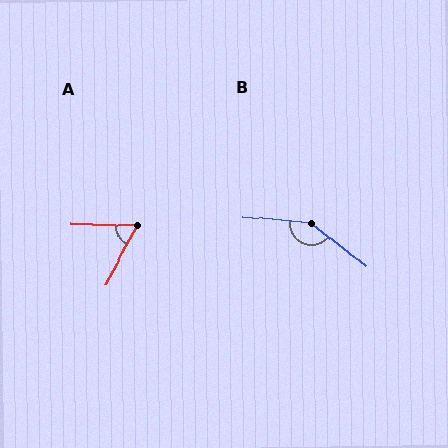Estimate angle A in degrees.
Approximately 63 degrees.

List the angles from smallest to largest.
A (63°), B (147°).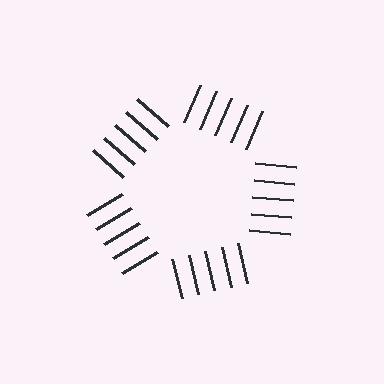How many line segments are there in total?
25 — 5 along each of the 5 edges.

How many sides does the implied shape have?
5 sides — the line-ends trace a pentagon.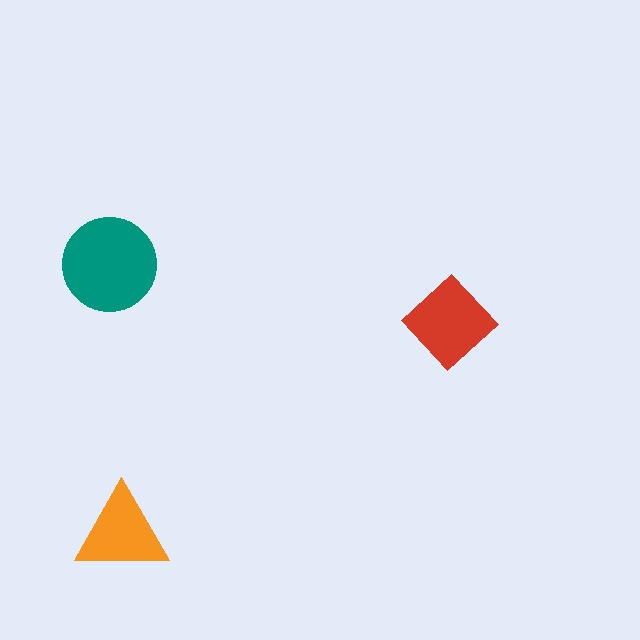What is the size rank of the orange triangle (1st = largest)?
3rd.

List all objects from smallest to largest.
The orange triangle, the red diamond, the teal circle.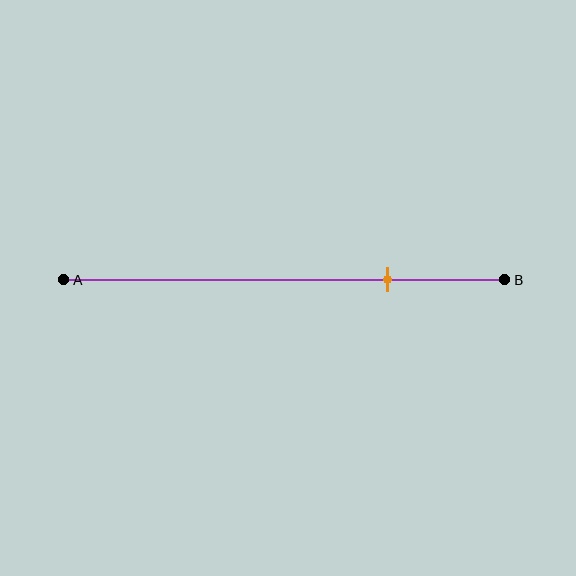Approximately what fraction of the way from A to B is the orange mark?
The orange mark is approximately 75% of the way from A to B.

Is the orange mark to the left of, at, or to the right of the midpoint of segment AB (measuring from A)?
The orange mark is to the right of the midpoint of segment AB.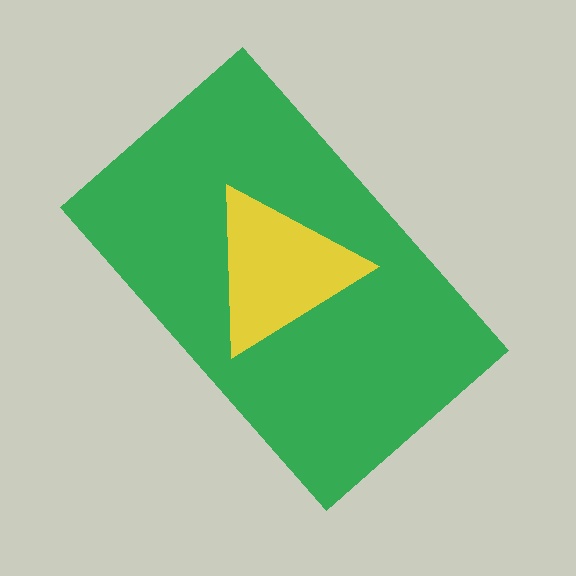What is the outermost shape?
The green rectangle.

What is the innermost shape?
The yellow triangle.